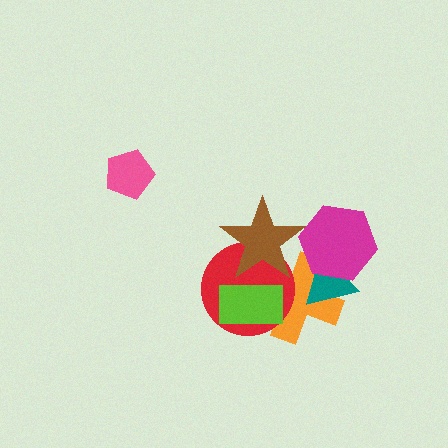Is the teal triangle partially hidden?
Yes, it is partially covered by another shape.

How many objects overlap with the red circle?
3 objects overlap with the red circle.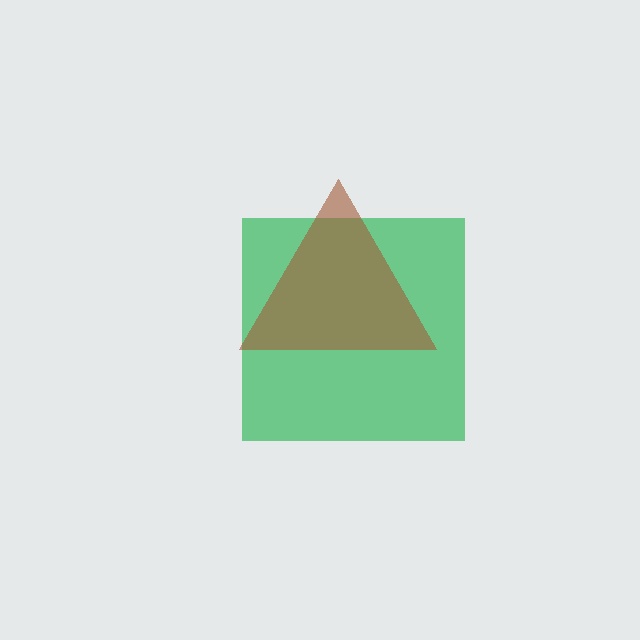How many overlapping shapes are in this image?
There are 2 overlapping shapes in the image.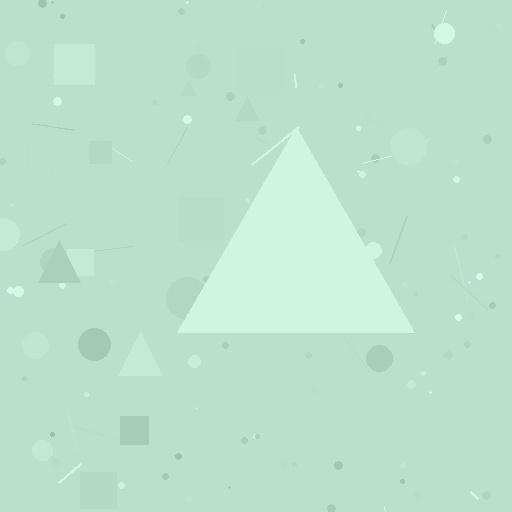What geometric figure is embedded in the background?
A triangle is embedded in the background.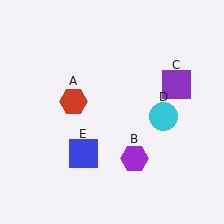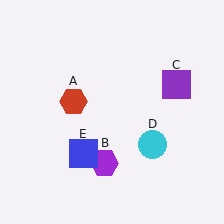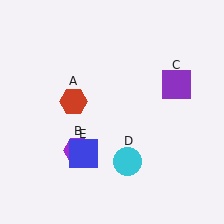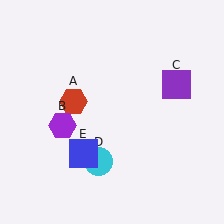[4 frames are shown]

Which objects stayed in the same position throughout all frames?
Red hexagon (object A) and purple square (object C) and blue square (object E) remained stationary.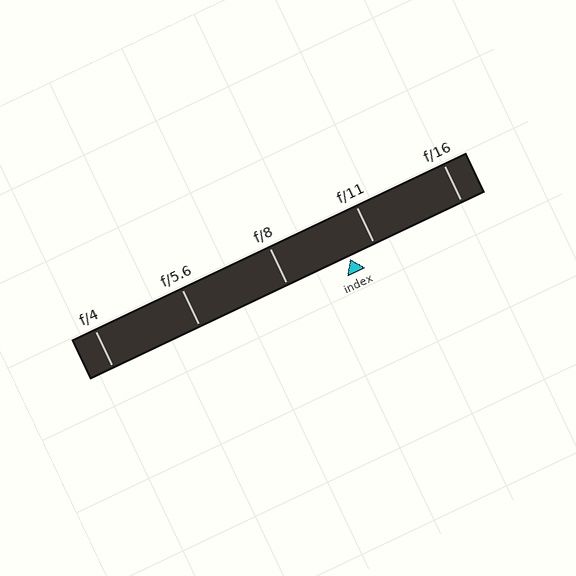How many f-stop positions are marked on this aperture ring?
There are 5 f-stop positions marked.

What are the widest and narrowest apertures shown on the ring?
The widest aperture shown is f/4 and the narrowest is f/16.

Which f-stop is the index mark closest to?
The index mark is closest to f/11.